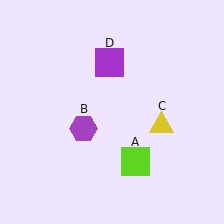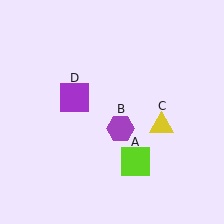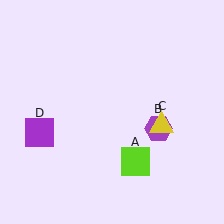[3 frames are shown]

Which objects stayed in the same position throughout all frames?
Lime square (object A) and yellow triangle (object C) remained stationary.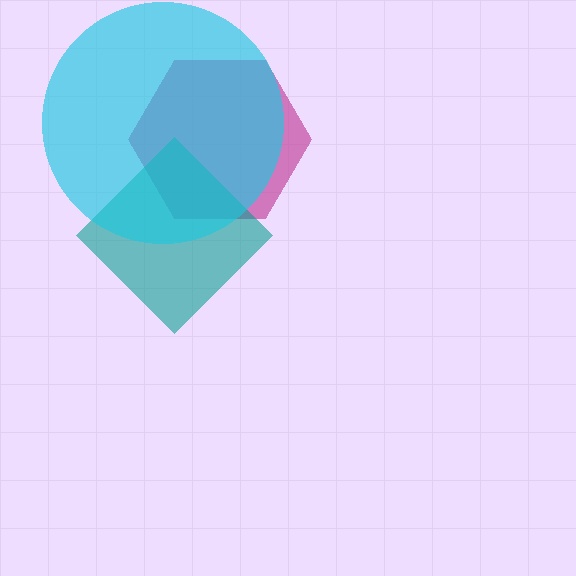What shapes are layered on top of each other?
The layered shapes are: a magenta hexagon, a teal diamond, a cyan circle.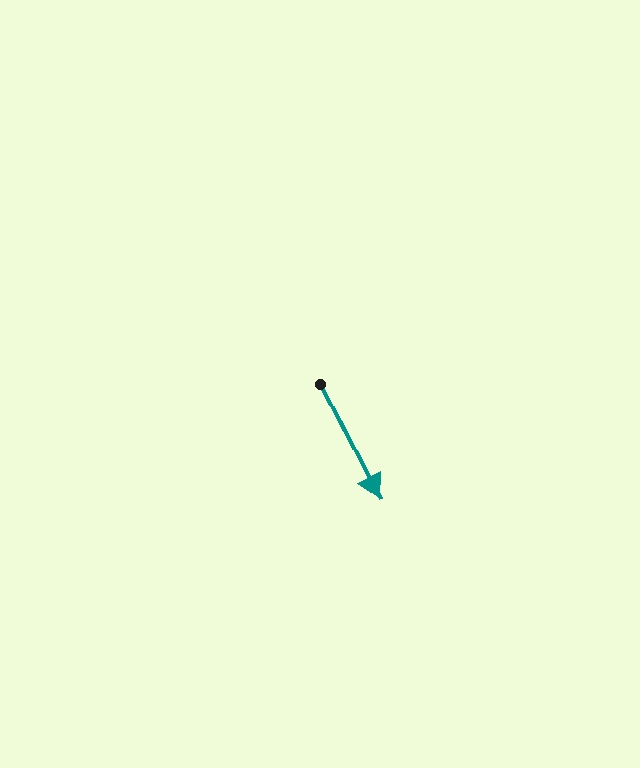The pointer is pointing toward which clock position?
Roughly 5 o'clock.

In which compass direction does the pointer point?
Southeast.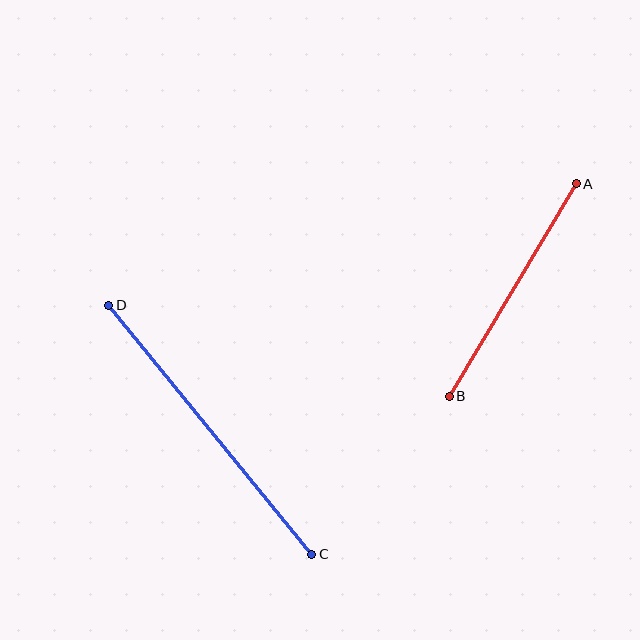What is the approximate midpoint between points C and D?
The midpoint is at approximately (210, 430) pixels.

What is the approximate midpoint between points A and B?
The midpoint is at approximately (513, 290) pixels.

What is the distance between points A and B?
The distance is approximately 248 pixels.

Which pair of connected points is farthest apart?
Points C and D are farthest apart.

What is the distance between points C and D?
The distance is approximately 321 pixels.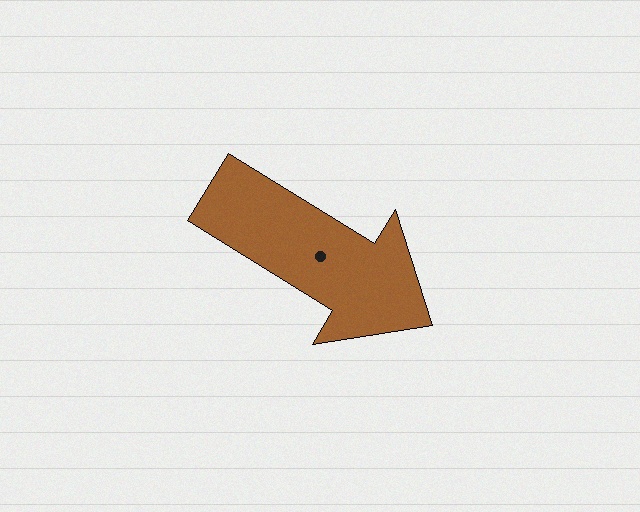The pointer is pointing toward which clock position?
Roughly 4 o'clock.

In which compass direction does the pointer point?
Southeast.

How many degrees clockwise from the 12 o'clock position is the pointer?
Approximately 122 degrees.